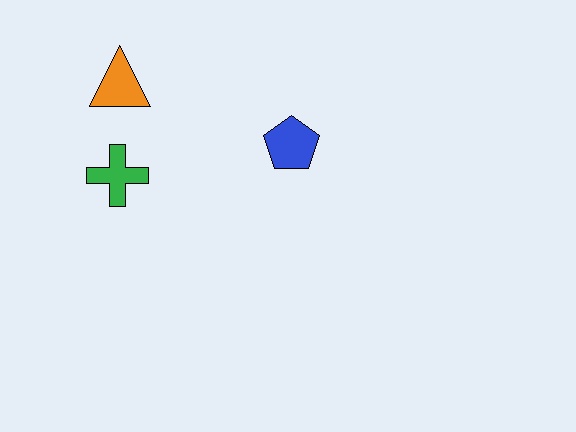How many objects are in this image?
There are 3 objects.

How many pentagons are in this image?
There is 1 pentagon.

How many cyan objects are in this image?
There are no cyan objects.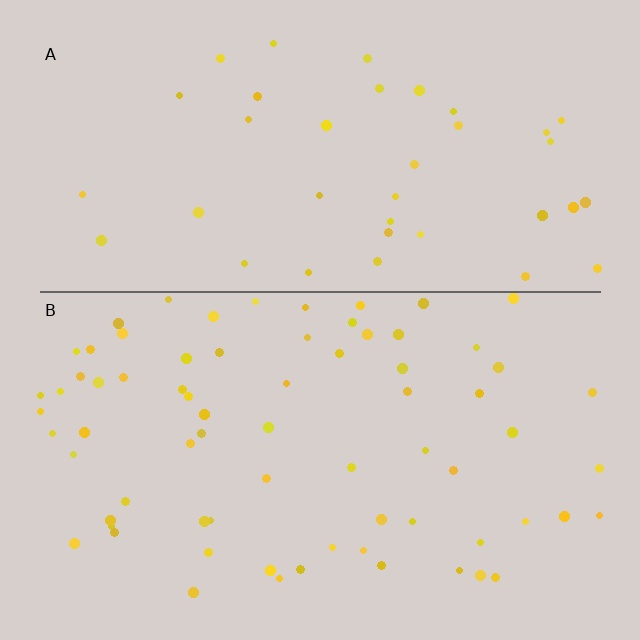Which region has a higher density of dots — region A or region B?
B (the bottom).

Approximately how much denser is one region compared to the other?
Approximately 1.8× — region B over region A.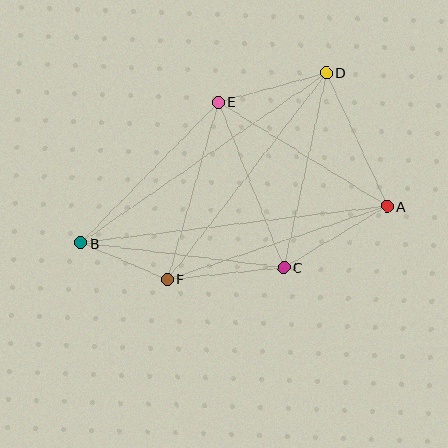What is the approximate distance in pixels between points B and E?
The distance between B and E is approximately 197 pixels.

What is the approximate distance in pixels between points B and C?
The distance between B and C is approximately 204 pixels.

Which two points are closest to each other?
Points B and F are closest to each other.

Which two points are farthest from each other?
Points A and B are farthest from each other.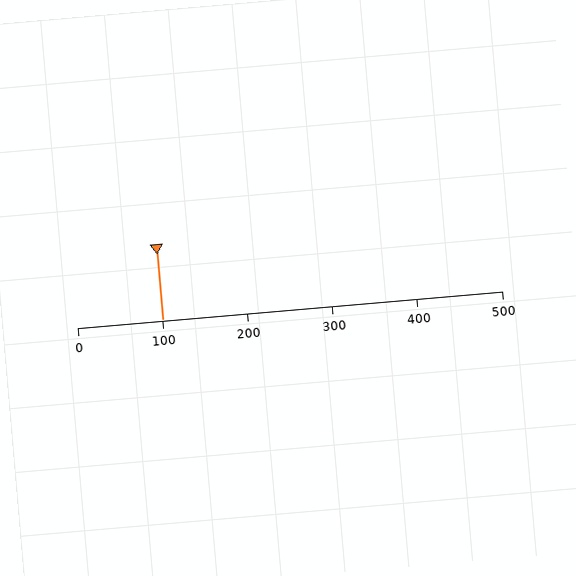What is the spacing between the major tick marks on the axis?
The major ticks are spaced 100 apart.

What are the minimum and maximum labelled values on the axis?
The axis runs from 0 to 500.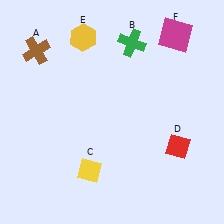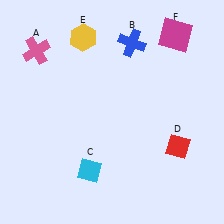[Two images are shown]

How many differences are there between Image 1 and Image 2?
There are 3 differences between the two images.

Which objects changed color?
A changed from brown to pink. B changed from green to blue. C changed from yellow to cyan.